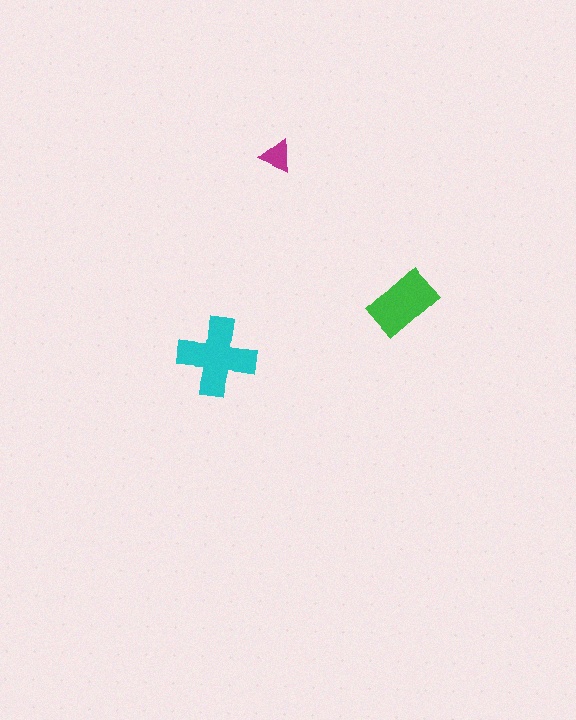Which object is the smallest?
The magenta triangle.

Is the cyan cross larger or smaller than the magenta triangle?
Larger.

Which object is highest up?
The magenta triangle is topmost.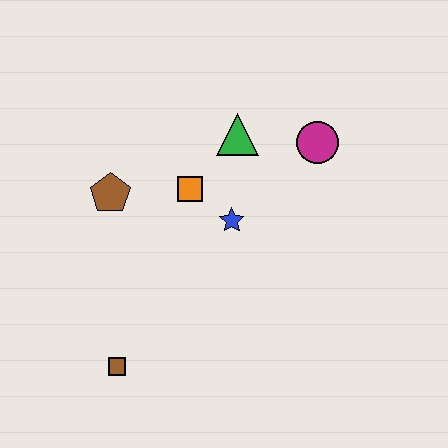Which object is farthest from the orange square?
The brown square is farthest from the orange square.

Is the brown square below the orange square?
Yes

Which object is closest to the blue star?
The orange square is closest to the blue star.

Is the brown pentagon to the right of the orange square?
No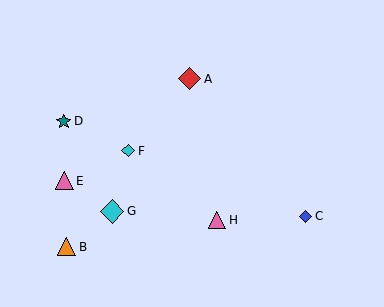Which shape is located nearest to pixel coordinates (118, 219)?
The cyan diamond (labeled G) at (112, 211) is nearest to that location.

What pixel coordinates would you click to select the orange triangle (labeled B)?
Click at (67, 247) to select the orange triangle B.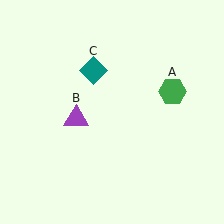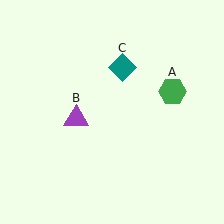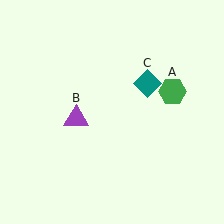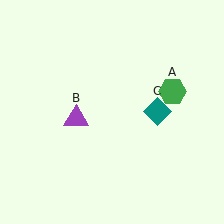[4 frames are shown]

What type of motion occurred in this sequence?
The teal diamond (object C) rotated clockwise around the center of the scene.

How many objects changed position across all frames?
1 object changed position: teal diamond (object C).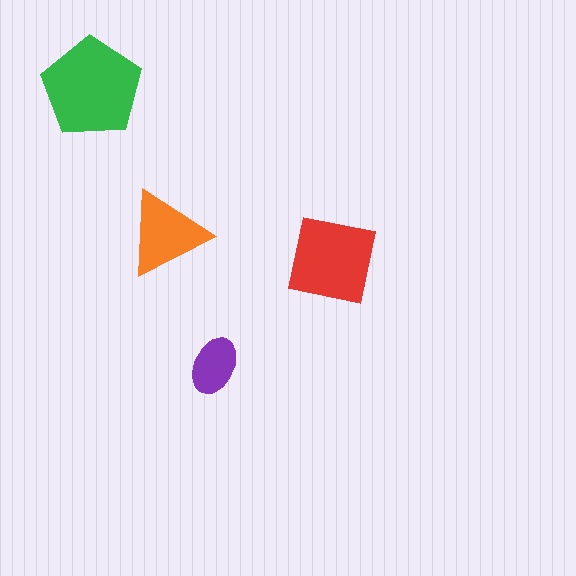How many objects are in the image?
There are 4 objects in the image.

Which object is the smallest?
The purple ellipse.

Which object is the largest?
The green pentagon.